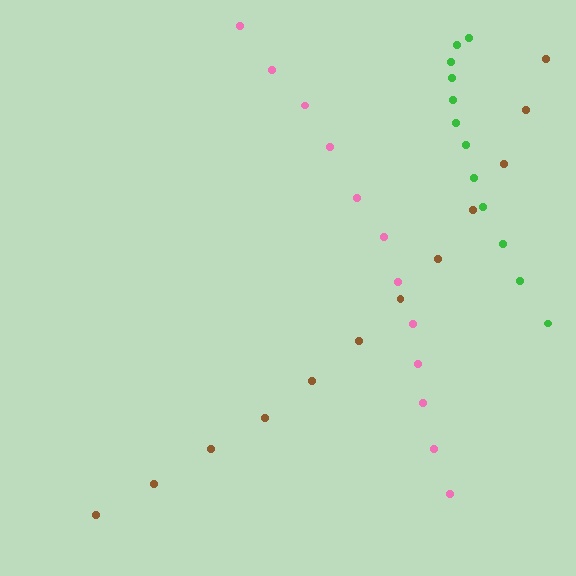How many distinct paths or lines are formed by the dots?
There are 3 distinct paths.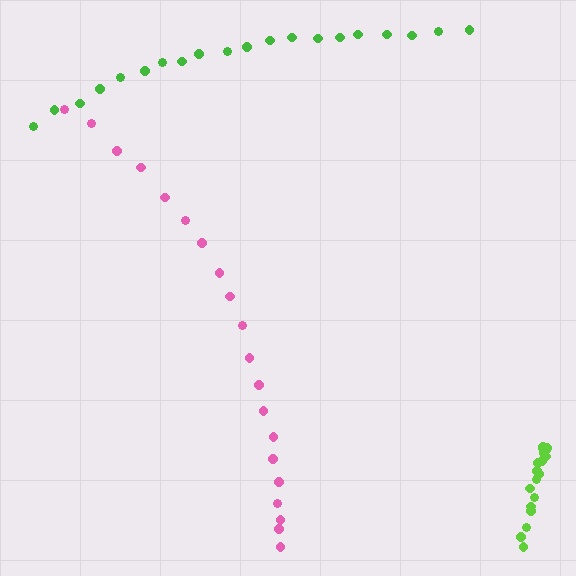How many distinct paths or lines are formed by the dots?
There are 3 distinct paths.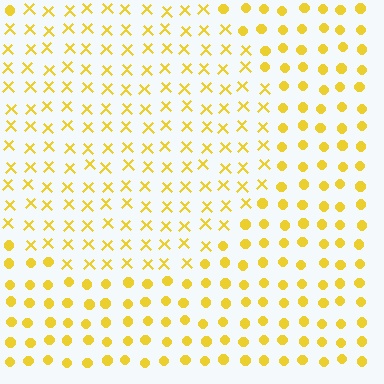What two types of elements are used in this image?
The image uses X marks inside the circle region and circles outside it.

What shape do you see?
I see a circle.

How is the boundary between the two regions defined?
The boundary is defined by a change in element shape: X marks inside vs. circles outside. All elements share the same color and spacing.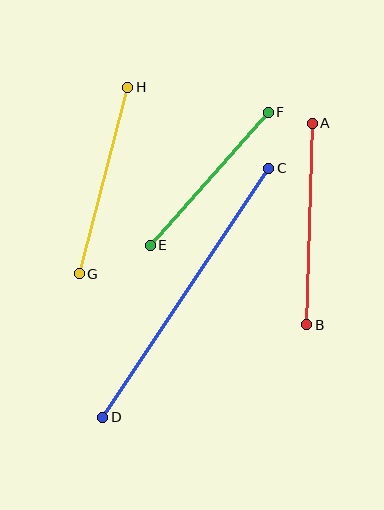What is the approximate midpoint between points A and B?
The midpoint is at approximately (310, 224) pixels.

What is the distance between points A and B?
The distance is approximately 201 pixels.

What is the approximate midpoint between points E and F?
The midpoint is at approximately (209, 179) pixels.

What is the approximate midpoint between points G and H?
The midpoint is at approximately (104, 180) pixels.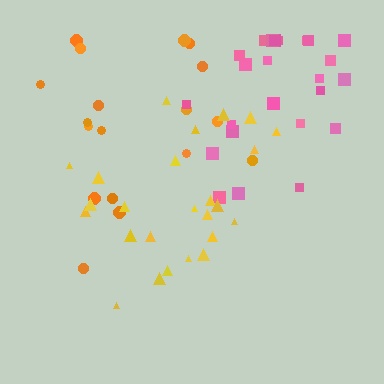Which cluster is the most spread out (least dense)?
Orange.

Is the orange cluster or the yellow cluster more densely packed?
Yellow.